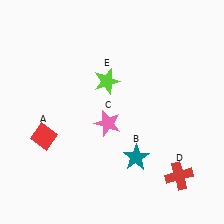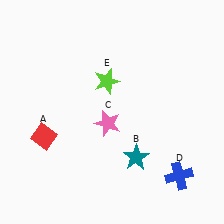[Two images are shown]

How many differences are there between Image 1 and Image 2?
There is 1 difference between the two images.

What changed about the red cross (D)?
In Image 1, D is red. In Image 2, it changed to blue.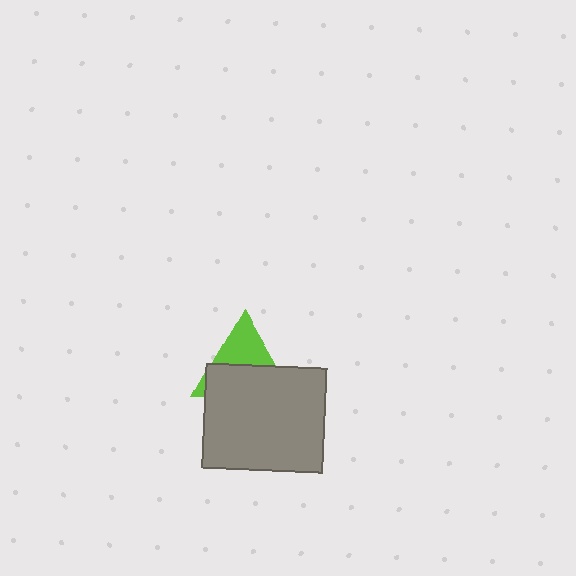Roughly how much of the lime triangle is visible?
A small part of it is visible (roughly 41%).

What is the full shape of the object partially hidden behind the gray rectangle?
The partially hidden object is a lime triangle.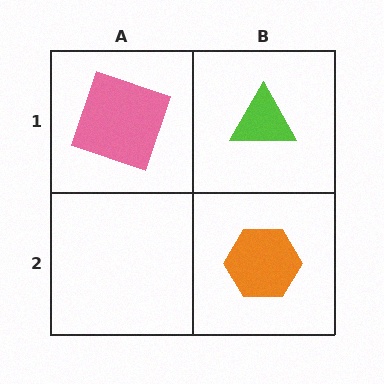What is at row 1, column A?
A pink square.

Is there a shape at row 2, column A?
No, that cell is empty.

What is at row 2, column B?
An orange hexagon.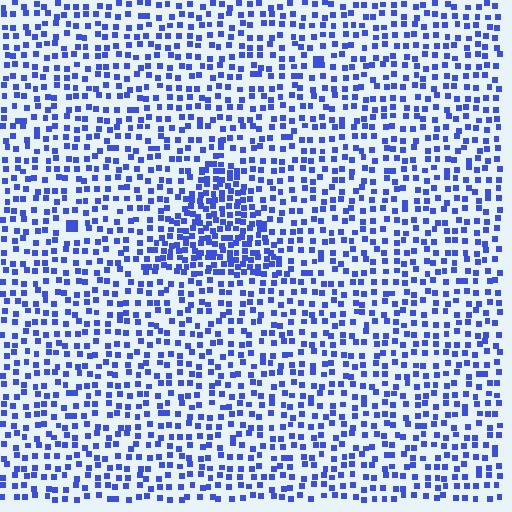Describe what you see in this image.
The image contains small blue elements arranged at two different densities. A triangle-shaped region is visible where the elements are more densely packed than the surrounding area.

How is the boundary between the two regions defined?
The boundary is defined by a change in element density (approximately 2.0x ratio). All elements are the same color, size, and shape.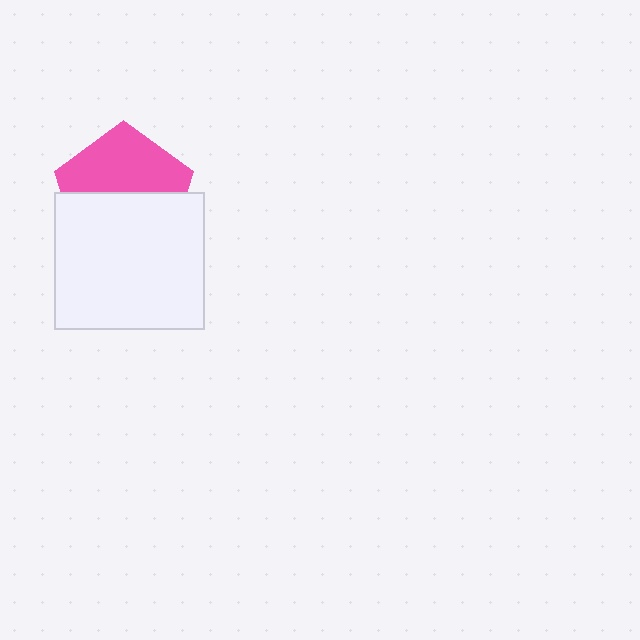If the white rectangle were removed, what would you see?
You would see the complete pink pentagon.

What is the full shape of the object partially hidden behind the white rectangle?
The partially hidden object is a pink pentagon.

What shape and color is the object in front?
The object in front is a white rectangle.